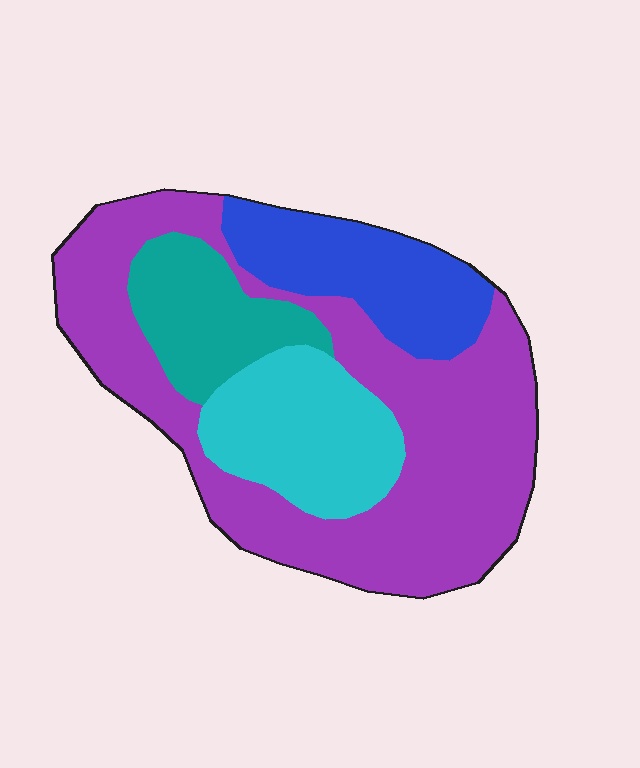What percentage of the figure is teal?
Teal covers about 15% of the figure.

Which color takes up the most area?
Purple, at roughly 50%.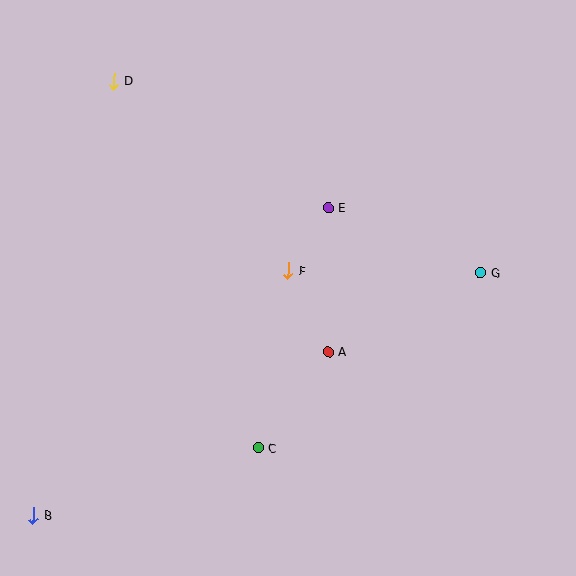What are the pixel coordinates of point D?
Point D is at (114, 81).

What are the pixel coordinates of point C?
Point C is at (259, 448).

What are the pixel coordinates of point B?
Point B is at (33, 515).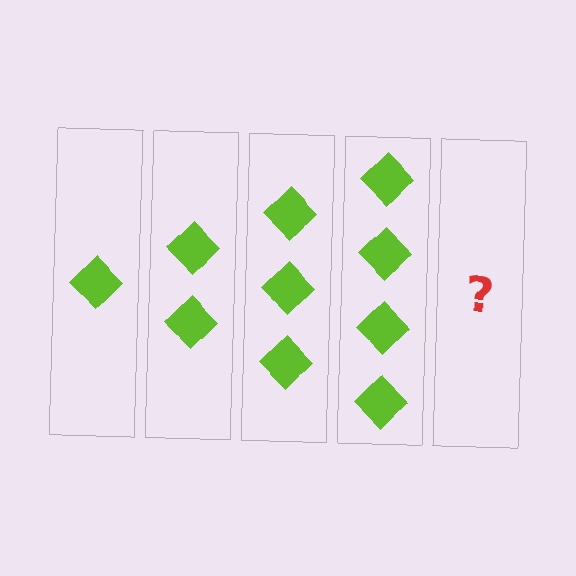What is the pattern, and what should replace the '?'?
The pattern is that each step adds one more diamond. The '?' should be 5 diamonds.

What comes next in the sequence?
The next element should be 5 diamonds.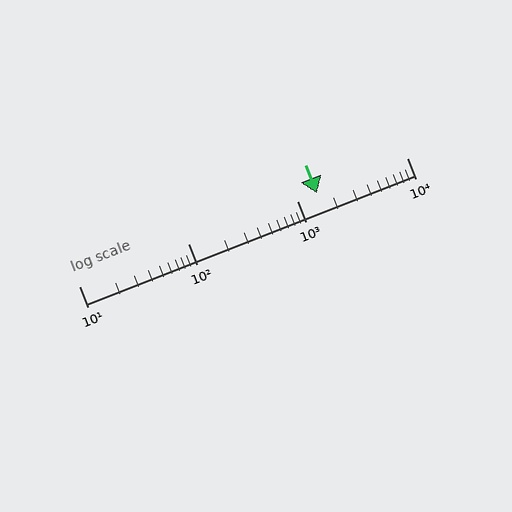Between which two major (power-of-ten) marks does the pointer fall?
The pointer is between 1000 and 10000.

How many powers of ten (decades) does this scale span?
The scale spans 3 decades, from 10 to 10000.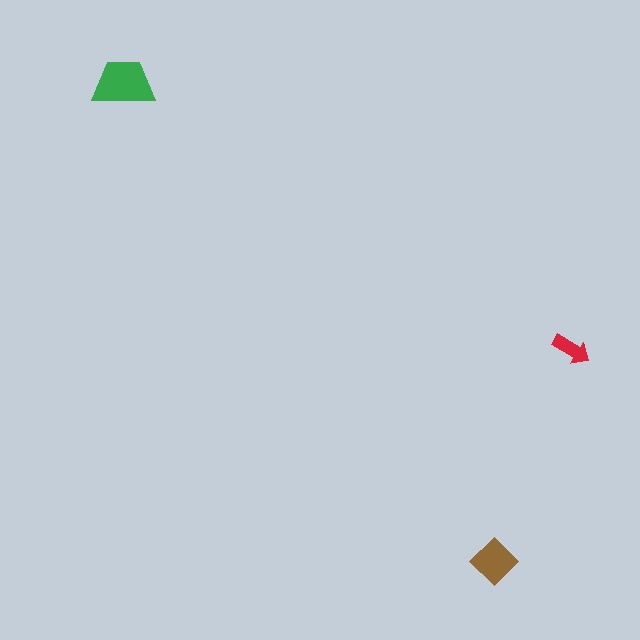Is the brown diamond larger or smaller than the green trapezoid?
Smaller.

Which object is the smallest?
The red arrow.